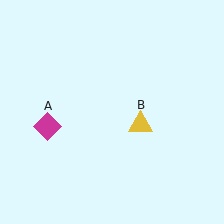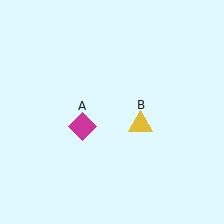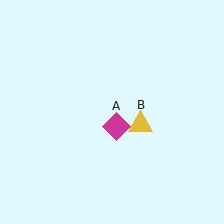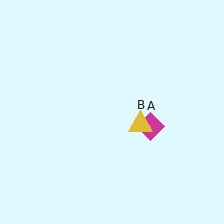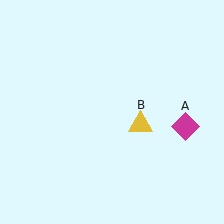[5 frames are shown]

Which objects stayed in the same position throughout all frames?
Yellow triangle (object B) remained stationary.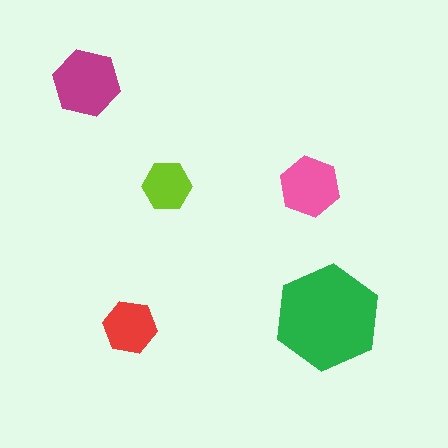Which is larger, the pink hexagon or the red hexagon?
The pink one.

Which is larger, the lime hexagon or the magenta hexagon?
The magenta one.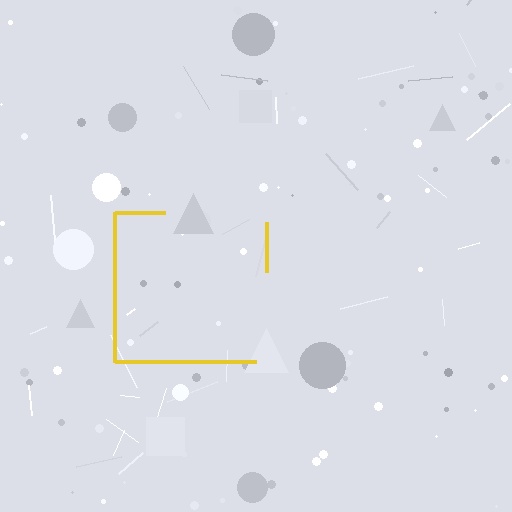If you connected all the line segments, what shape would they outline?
They would outline a square.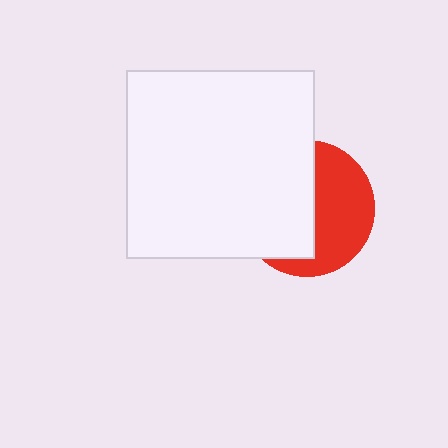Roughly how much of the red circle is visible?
About half of it is visible (roughly 47%).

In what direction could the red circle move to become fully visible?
The red circle could move right. That would shift it out from behind the white square entirely.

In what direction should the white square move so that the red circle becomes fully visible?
The white square should move left. That is the shortest direction to clear the overlap and leave the red circle fully visible.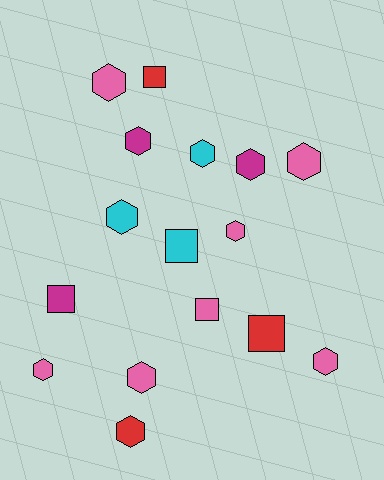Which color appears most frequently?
Pink, with 7 objects.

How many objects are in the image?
There are 16 objects.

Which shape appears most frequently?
Hexagon, with 11 objects.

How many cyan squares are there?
There is 1 cyan square.